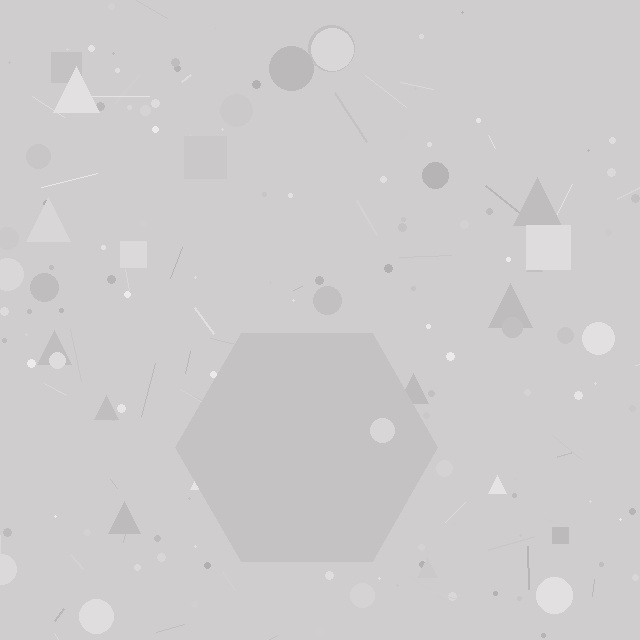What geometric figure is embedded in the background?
A hexagon is embedded in the background.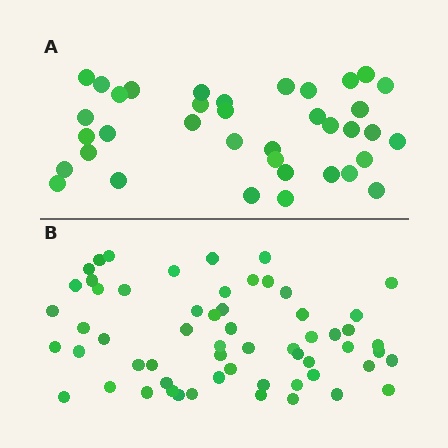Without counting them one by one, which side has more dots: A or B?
Region B (the bottom region) has more dots.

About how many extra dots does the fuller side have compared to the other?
Region B has approximately 20 more dots than region A.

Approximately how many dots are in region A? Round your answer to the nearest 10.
About 40 dots. (The exact count is 37, which rounds to 40.)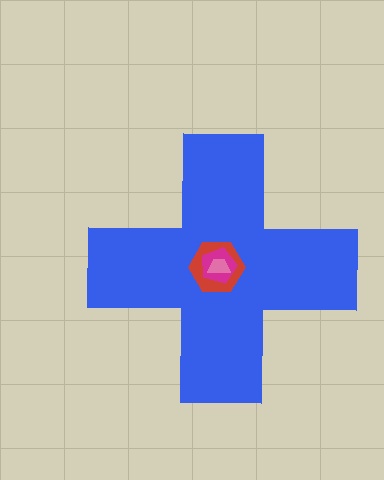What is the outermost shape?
The blue cross.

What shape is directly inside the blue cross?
The red hexagon.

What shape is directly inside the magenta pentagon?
The pink trapezoid.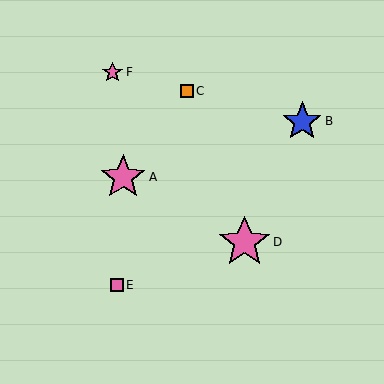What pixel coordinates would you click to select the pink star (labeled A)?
Click at (123, 177) to select the pink star A.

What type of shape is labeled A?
Shape A is a pink star.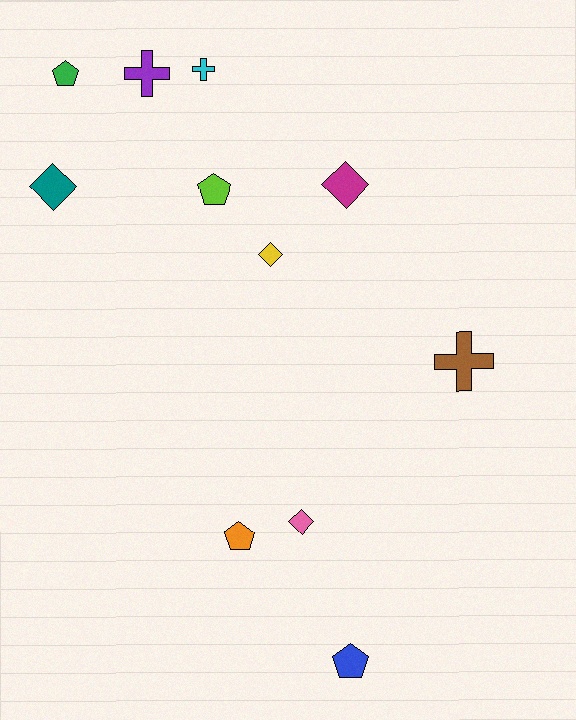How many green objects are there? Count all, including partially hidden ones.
There is 1 green object.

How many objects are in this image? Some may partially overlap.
There are 11 objects.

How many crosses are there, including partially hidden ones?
There are 3 crosses.